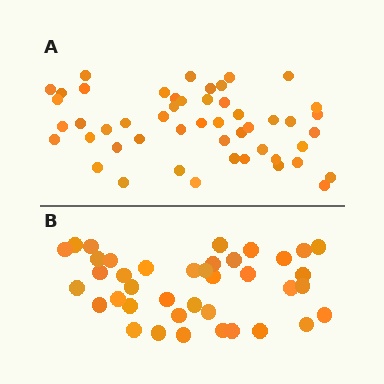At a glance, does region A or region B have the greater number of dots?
Region A (the top region) has more dots.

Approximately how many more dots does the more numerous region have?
Region A has roughly 12 or so more dots than region B.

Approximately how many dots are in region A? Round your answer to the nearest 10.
About 50 dots.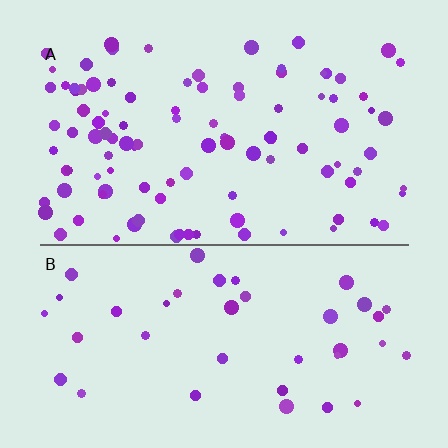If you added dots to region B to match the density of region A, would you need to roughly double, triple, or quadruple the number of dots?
Approximately triple.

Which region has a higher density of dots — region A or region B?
A (the top).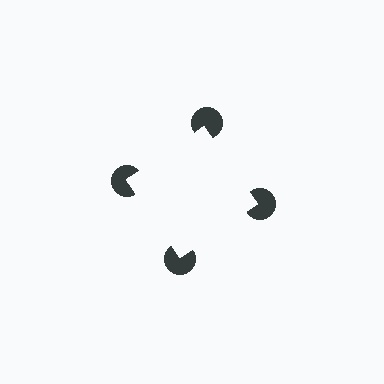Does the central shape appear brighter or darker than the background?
It typically appears slightly brighter than the background, even though no actual brightness change is drawn.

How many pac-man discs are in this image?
There are 4 — one at each vertex of the illusory square.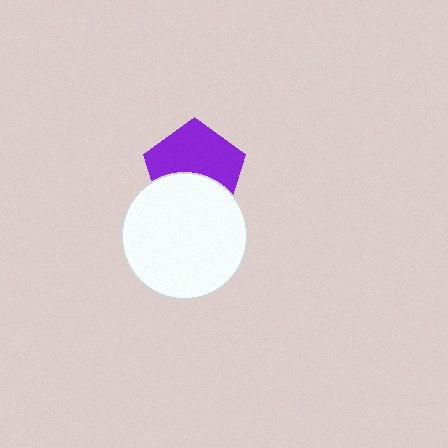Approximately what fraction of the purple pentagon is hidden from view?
Roughly 41% of the purple pentagon is hidden behind the white circle.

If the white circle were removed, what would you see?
You would see the complete purple pentagon.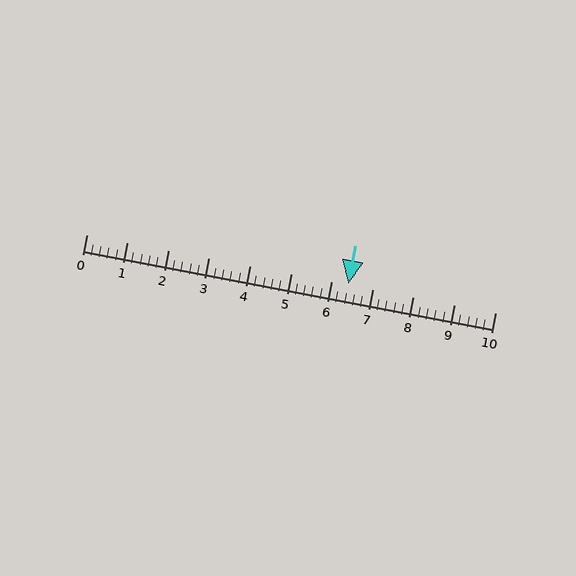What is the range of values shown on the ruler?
The ruler shows values from 0 to 10.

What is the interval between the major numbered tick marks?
The major tick marks are spaced 1 units apart.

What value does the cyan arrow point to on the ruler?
The cyan arrow points to approximately 6.4.